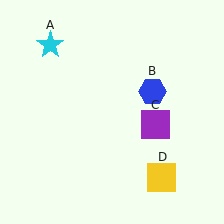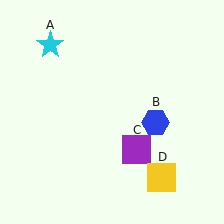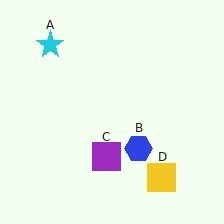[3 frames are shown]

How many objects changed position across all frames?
2 objects changed position: blue hexagon (object B), purple square (object C).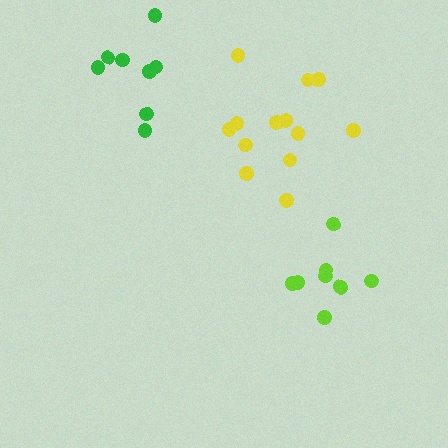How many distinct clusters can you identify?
There are 3 distinct clusters.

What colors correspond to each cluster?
The clusters are colored: lime, yellow, green.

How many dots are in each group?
Group 1: 8 dots, Group 2: 13 dots, Group 3: 8 dots (29 total).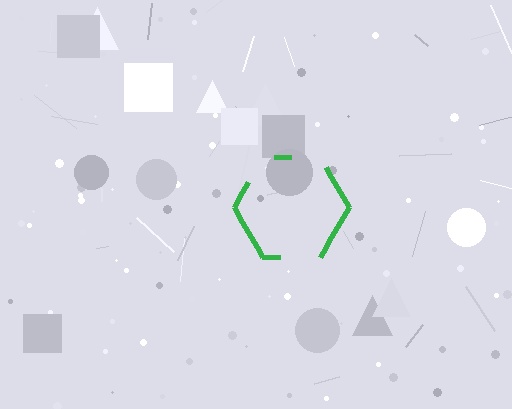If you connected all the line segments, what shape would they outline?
They would outline a hexagon.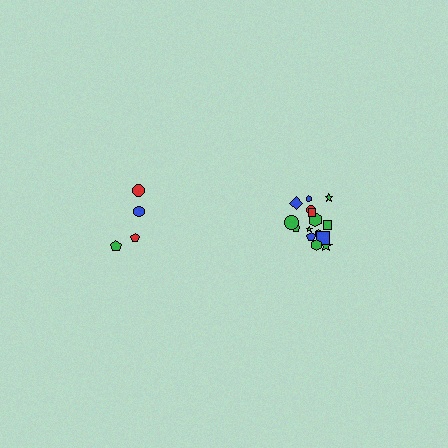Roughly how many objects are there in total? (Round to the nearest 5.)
Roughly 20 objects in total.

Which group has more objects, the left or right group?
The right group.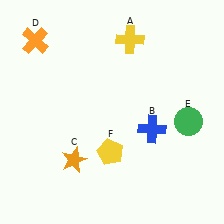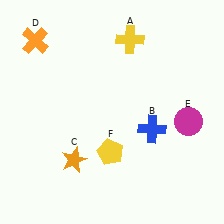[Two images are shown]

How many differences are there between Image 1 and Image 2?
There is 1 difference between the two images.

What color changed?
The circle (E) changed from green in Image 1 to magenta in Image 2.